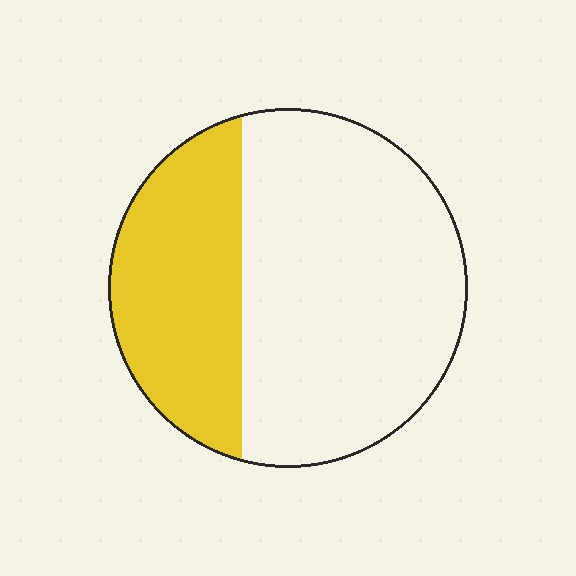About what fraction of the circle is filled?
About one third (1/3).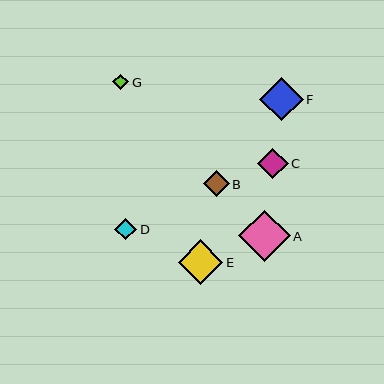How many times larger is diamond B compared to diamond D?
Diamond B is approximately 1.2 times the size of diamond D.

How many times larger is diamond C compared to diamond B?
Diamond C is approximately 1.2 times the size of diamond B.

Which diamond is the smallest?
Diamond G is the smallest with a size of approximately 16 pixels.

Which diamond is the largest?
Diamond A is the largest with a size of approximately 52 pixels.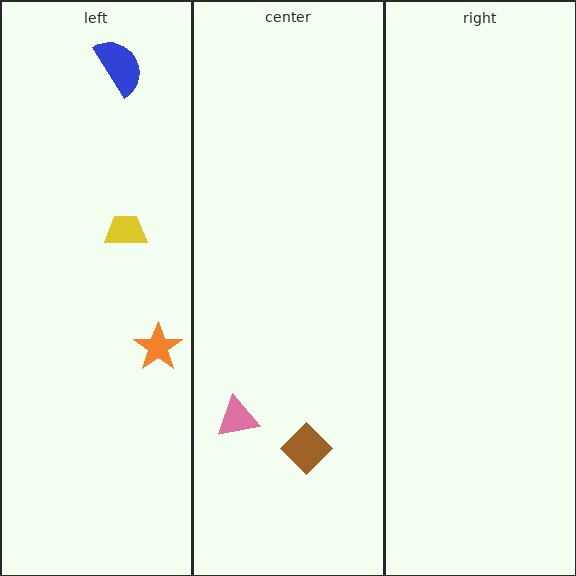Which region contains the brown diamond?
The center region.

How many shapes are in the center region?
2.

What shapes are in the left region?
The blue semicircle, the yellow trapezoid, the orange star.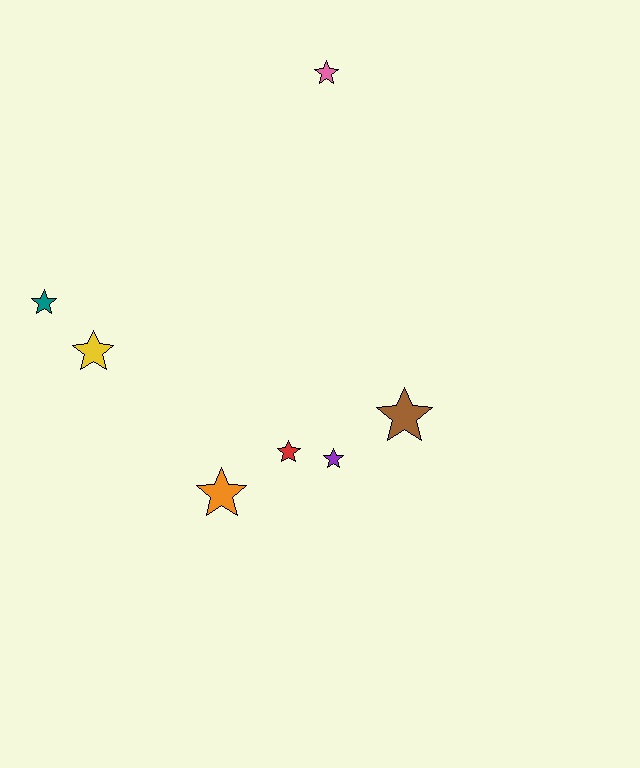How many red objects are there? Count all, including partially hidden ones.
There is 1 red object.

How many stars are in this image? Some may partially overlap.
There are 7 stars.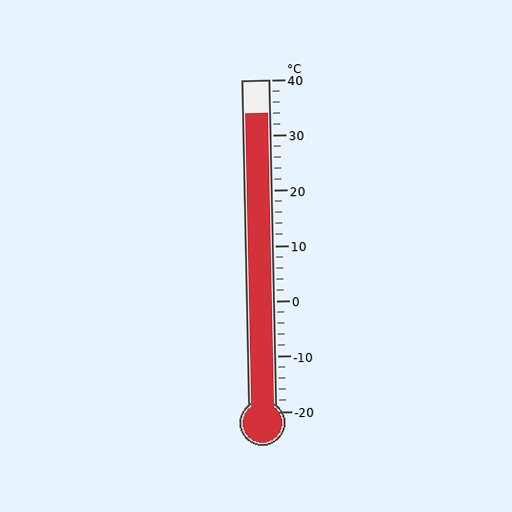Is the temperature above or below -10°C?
The temperature is above -10°C.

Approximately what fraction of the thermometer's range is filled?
The thermometer is filled to approximately 90% of its range.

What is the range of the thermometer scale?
The thermometer scale ranges from -20°C to 40°C.